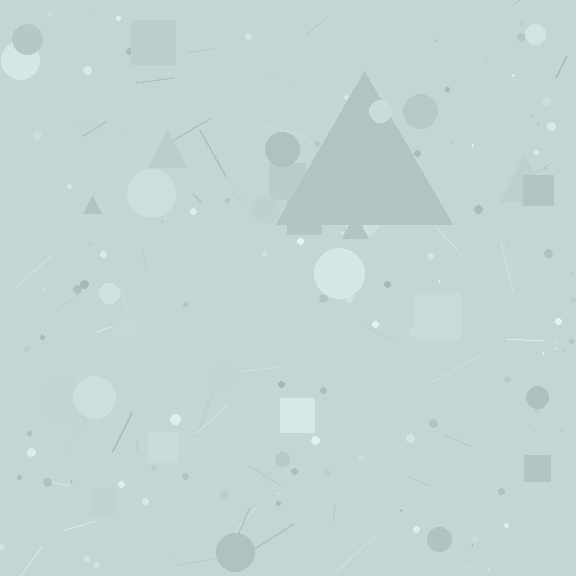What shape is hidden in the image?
A triangle is hidden in the image.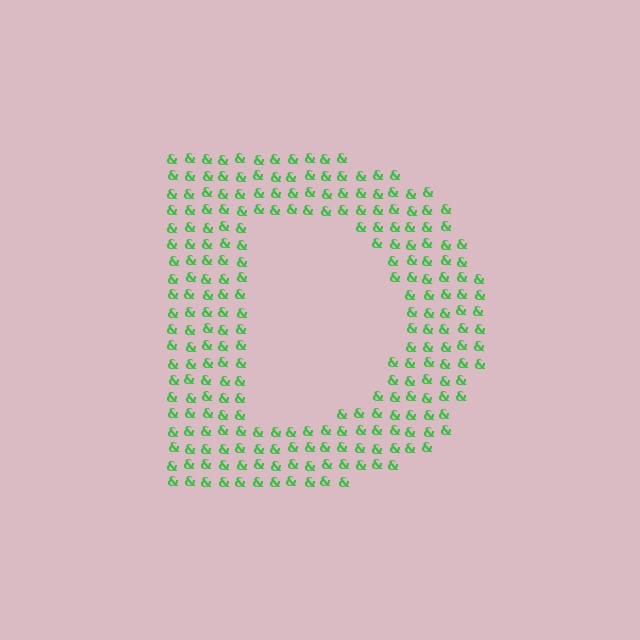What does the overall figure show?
The overall figure shows the letter D.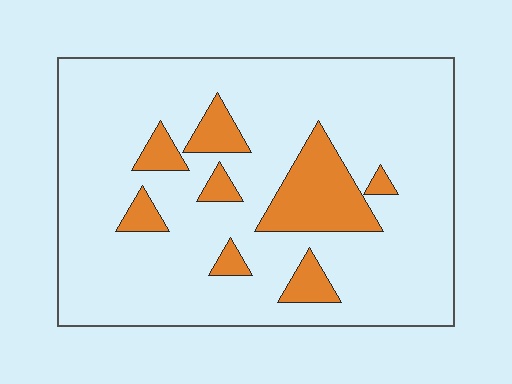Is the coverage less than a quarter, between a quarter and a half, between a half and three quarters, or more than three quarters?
Less than a quarter.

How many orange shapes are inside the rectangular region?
8.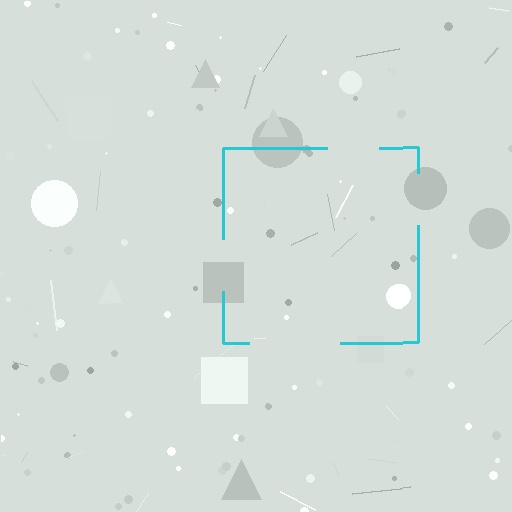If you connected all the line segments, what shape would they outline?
They would outline a square.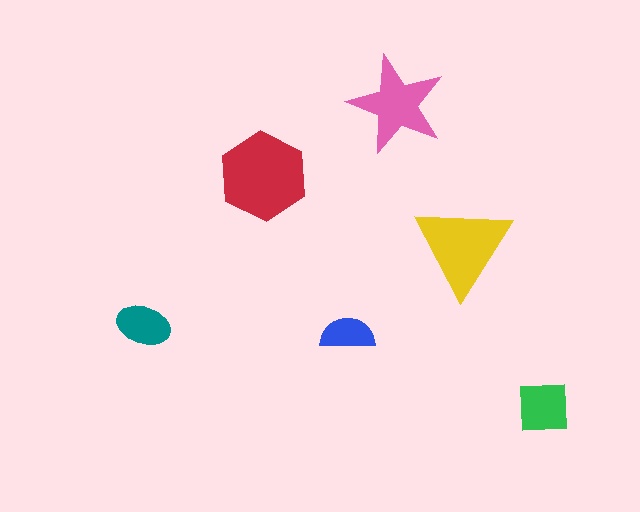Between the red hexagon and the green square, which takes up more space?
The red hexagon.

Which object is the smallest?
The blue semicircle.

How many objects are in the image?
There are 6 objects in the image.